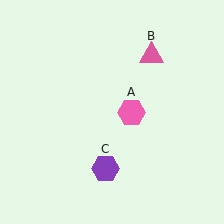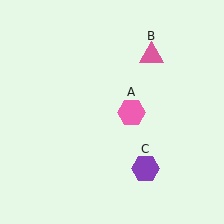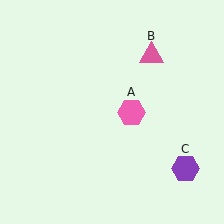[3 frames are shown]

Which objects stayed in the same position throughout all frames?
Pink hexagon (object A) and pink triangle (object B) remained stationary.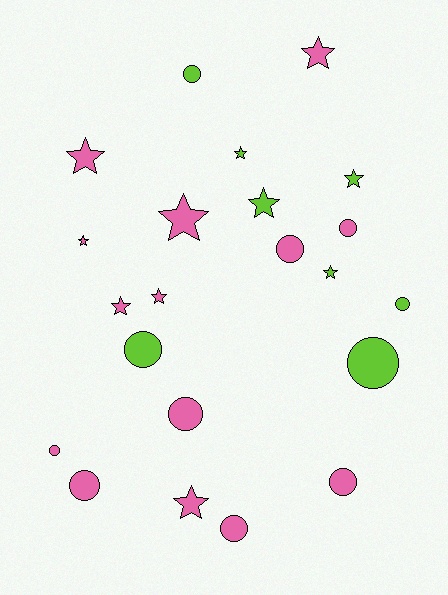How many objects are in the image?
There are 22 objects.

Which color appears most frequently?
Pink, with 14 objects.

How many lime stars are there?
There are 4 lime stars.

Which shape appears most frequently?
Circle, with 11 objects.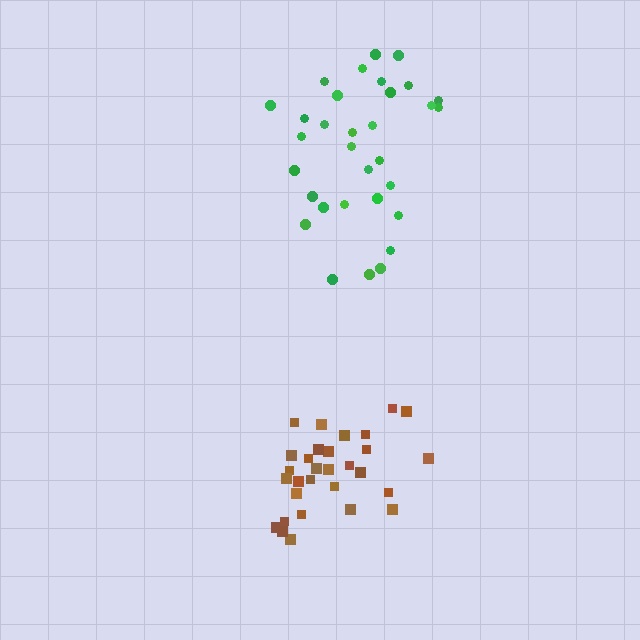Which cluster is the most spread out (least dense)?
Green.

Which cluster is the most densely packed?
Brown.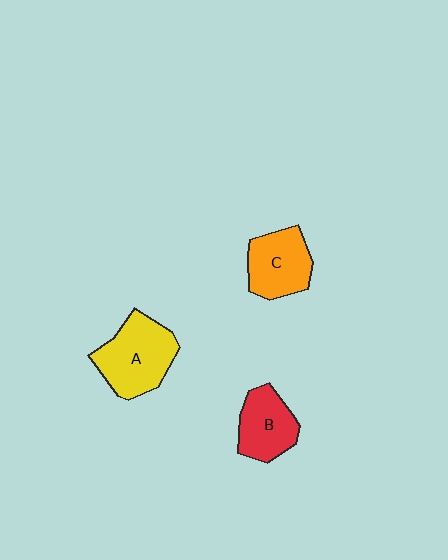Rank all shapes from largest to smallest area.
From largest to smallest: A (yellow), C (orange), B (red).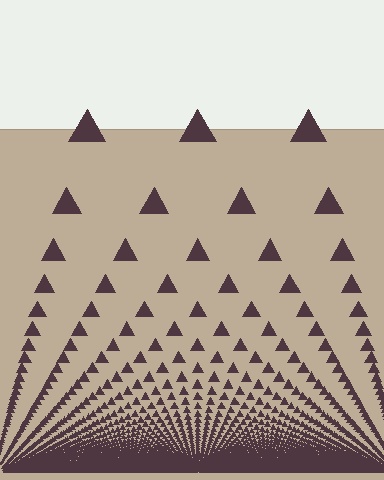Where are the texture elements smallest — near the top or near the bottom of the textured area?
Near the bottom.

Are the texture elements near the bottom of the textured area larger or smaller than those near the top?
Smaller. The gradient is inverted — elements near the bottom are smaller and denser.